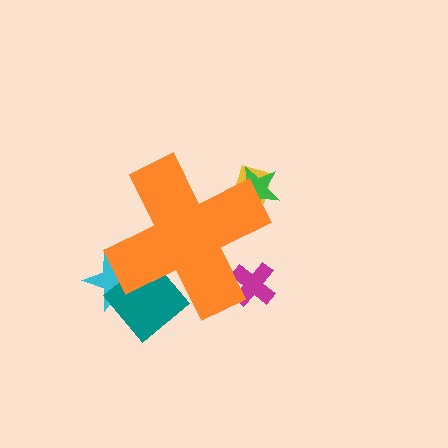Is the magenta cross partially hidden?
Yes, the magenta cross is partially hidden behind the orange cross.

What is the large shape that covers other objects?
An orange cross.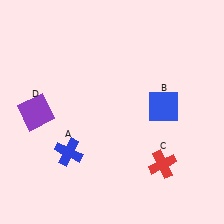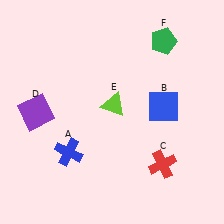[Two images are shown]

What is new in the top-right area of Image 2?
A lime triangle (E) was added in the top-right area of Image 2.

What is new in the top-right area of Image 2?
A green pentagon (F) was added in the top-right area of Image 2.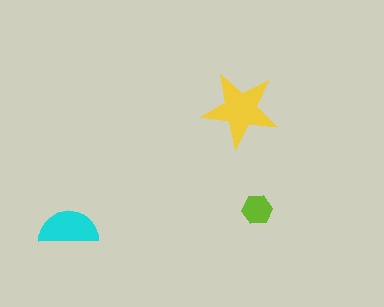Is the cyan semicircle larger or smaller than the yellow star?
Smaller.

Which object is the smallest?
The lime hexagon.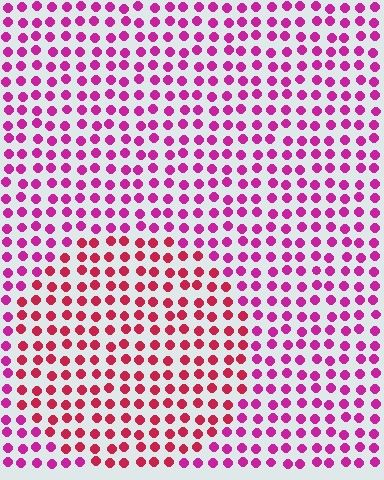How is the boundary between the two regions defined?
The boundary is defined purely by a slight shift in hue (about 31 degrees). Spacing, size, and orientation are identical on both sides.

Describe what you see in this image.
The image is filled with small magenta elements in a uniform arrangement. A circle-shaped region is visible where the elements are tinted to a slightly different hue, forming a subtle color boundary.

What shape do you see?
I see a circle.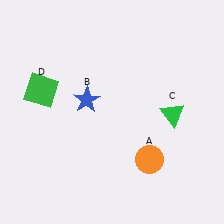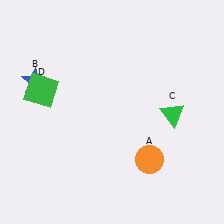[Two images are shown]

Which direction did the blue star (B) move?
The blue star (B) moved left.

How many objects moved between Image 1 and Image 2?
1 object moved between the two images.